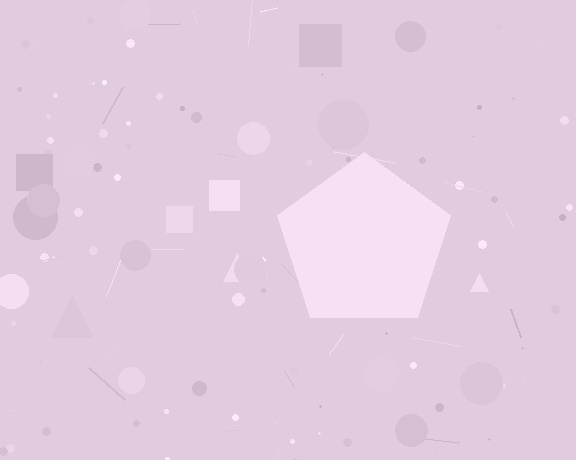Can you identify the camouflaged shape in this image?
The camouflaged shape is a pentagon.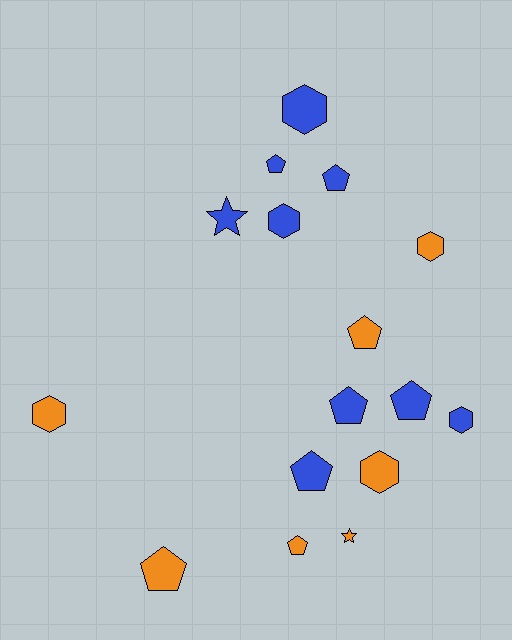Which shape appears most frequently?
Pentagon, with 8 objects.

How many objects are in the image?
There are 16 objects.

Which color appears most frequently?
Blue, with 9 objects.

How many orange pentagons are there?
There are 3 orange pentagons.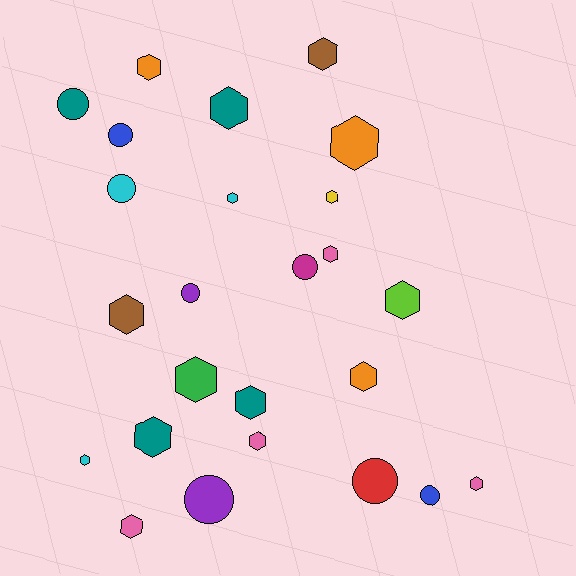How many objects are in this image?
There are 25 objects.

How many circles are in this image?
There are 8 circles.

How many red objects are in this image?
There is 1 red object.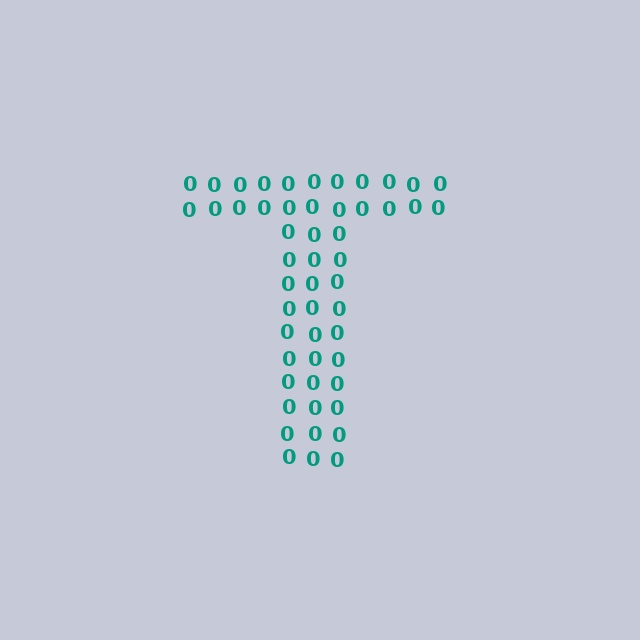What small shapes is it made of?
It is made of small digit 0's.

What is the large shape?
The large shape is the letter T.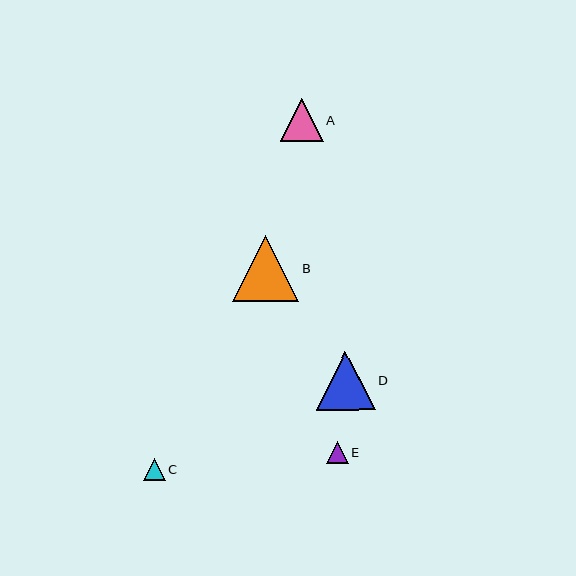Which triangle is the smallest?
Triangle C is the smallest with a size of approximately 22 pixels.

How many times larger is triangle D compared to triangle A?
Triangle D is approximately 1.4 times the size of triangle A.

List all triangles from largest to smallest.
From largest to smallest: B, D, A, E, C.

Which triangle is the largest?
Triangle B is the largest with a size of approximately 67 pixels.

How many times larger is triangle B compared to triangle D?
Triangle B is approximately 1.1 times the size of triangle D.